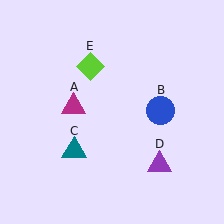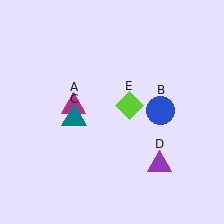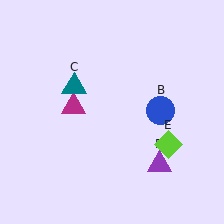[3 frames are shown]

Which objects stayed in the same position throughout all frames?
Magenta triangle (object A) and blue circle (object B) and purple triangle (object D) remained stationary.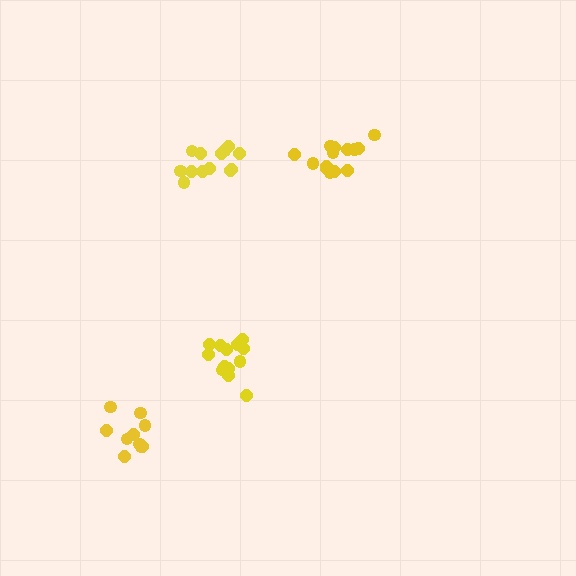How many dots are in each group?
Group 1: 13 dots, Group 2: 14 dots, Group 3: 13 dots, Group 4: 10 dots (50 total).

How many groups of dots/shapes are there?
There are 4 groups.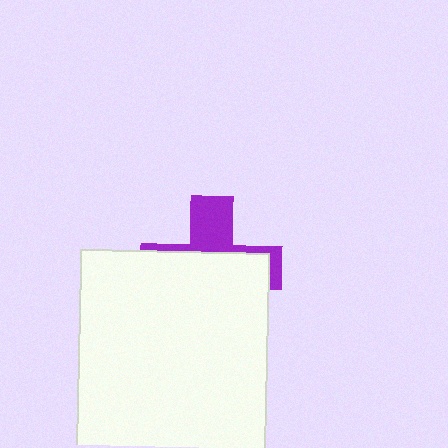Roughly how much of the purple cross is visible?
A small part of it is visible (roughly 33%).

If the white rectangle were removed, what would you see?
You would see the complete purple cross.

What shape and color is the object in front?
The object in front is a white rectangle.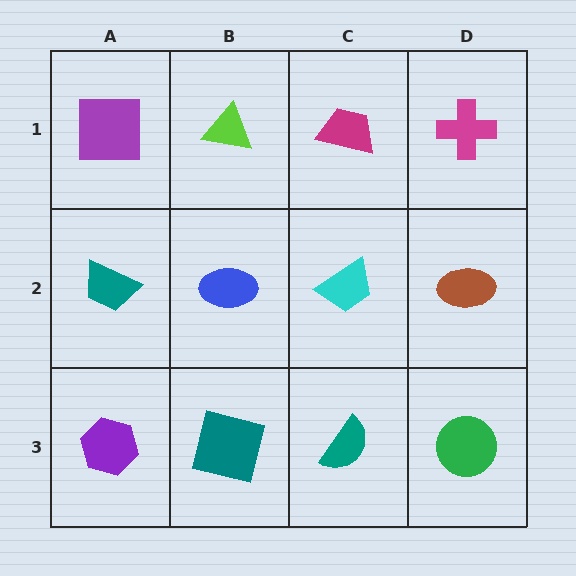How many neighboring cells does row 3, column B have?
3.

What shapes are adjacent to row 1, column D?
A brown ellipse (row 2, column D), a magenta trapezoid (row 1, column C).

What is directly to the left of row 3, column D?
A teal semicircle.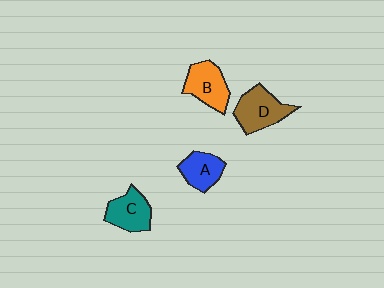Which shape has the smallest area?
Shape A (blue).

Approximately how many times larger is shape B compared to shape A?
Approximately 1.2 times.